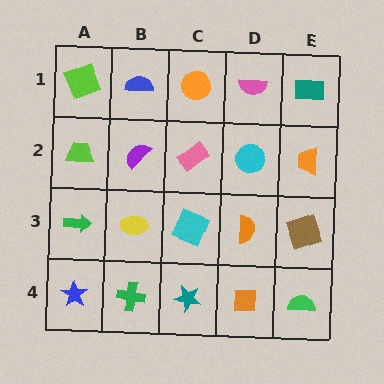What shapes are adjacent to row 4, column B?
A yellow ellipse (row 3, column B), a blue star (row 4, column A), a teal star (row 4, column C).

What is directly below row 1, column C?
A pink rectangle.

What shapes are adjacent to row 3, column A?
A lime trapezoid (row 2, column A), a blue star (row 4, column A), a yellow ellipse (row 3, column B).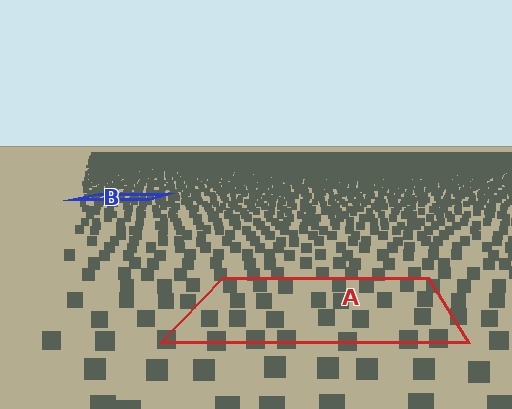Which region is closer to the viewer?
Region A is closer. The texture elements there are larger and more spread out.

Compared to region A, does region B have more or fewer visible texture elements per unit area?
Region B has more texture elements per unit area — they are packed more densely because it is farther away.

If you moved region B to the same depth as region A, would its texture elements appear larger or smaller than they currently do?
They would appear larger. At a closer depth, the same texture elements are projected at a bigger on-screen size.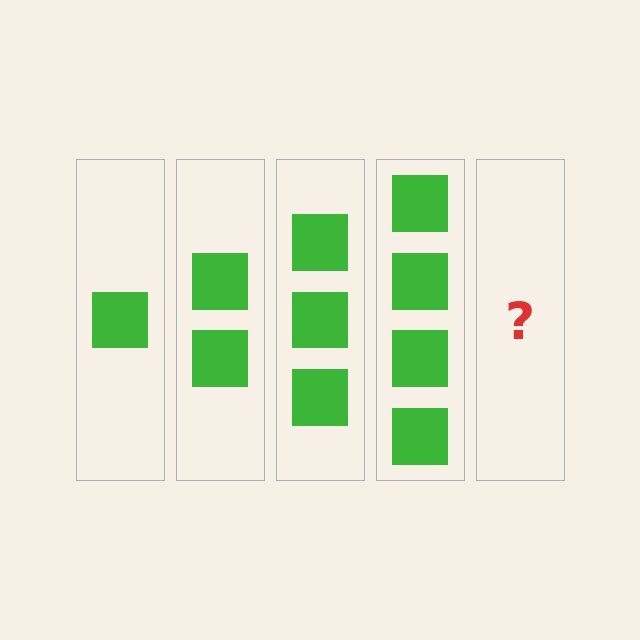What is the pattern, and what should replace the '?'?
The pattern is that each step adds one more square. The '?' should be 5 squares.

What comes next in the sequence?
The next element should be 5 squares.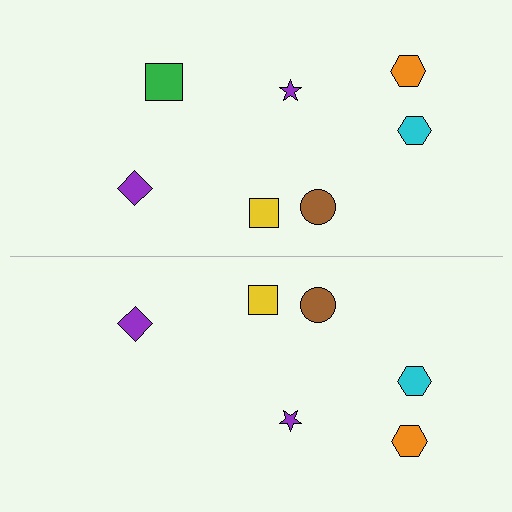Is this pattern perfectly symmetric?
No, the pattern is not perfectly symmetric. A green square is missing from the bottom side.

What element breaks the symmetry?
A green square is missing from the bottom side.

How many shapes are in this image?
There are 13 shapes in this image.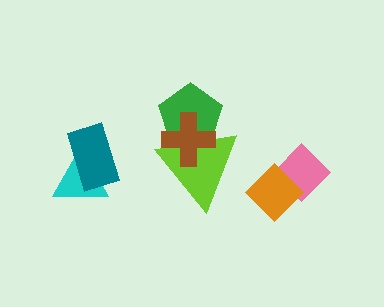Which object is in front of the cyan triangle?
The teal rectangle is in front of the cyan triangle.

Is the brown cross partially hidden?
No, no other shape covers it.